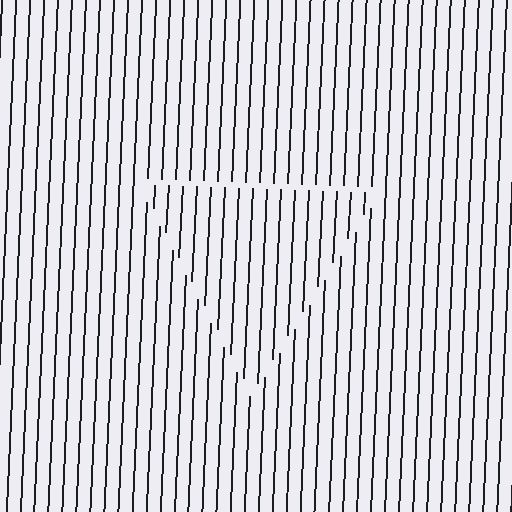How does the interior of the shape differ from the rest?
The interior of the shape contains the same grating, shifted by half a period — the contour is defined by the phase discontinuity where line-ends from the inner and outer gratings abut.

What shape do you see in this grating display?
An illusory triangle. The interior of the shape contains the same grating, shifted by half a period — the contour is defined by the phase discontinuity where line-ends from the inner and outer gratings abut.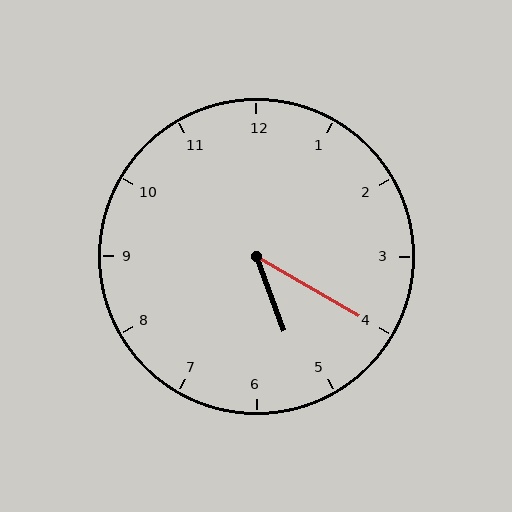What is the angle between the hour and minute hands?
Approximately 40 degrees.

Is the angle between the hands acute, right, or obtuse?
It is acute.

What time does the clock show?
5:20.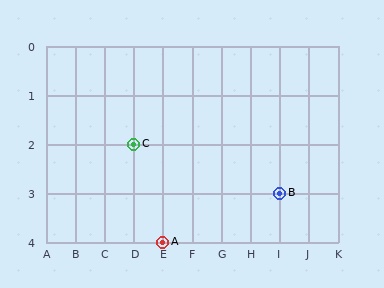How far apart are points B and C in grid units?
Points B and C are 5 columns and 1 row apart (about 5.1 grid units diagonally).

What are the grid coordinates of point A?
Point A is at grid coordinates (E, 4).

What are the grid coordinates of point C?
Point C is at grid coordinates (D, 2).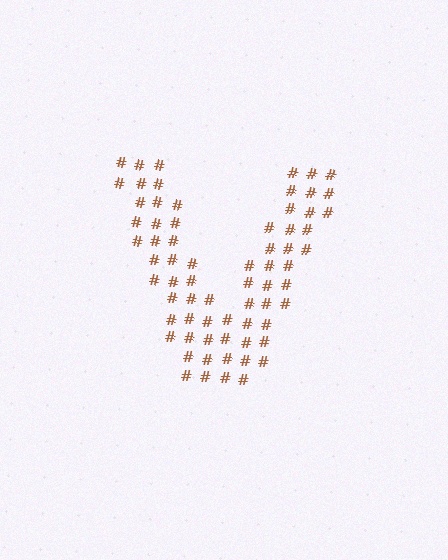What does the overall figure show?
The overall figure shows the letter V.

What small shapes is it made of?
It is made of small hash symbols.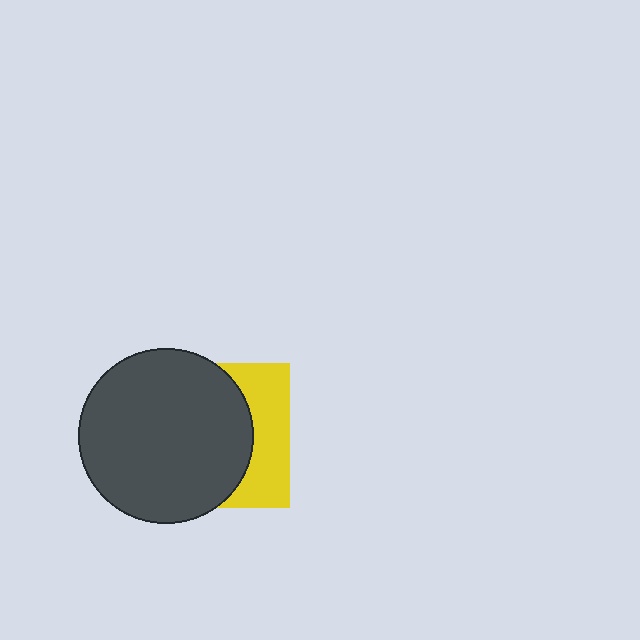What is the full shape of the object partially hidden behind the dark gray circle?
The partially hidden object is a yellow square.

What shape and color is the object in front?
The object in front is a dark gray circle.